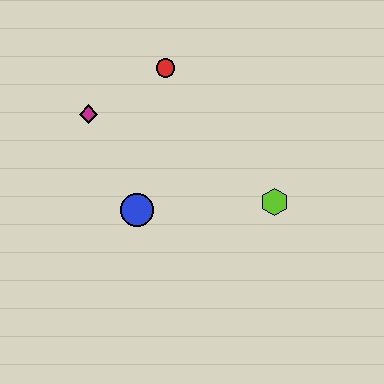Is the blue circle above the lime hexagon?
No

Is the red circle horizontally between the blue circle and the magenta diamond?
No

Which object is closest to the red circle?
The magenta diamond is closest to the red circle.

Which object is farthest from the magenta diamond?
The lime hexagon is farthest from the magenta diamond.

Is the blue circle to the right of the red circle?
No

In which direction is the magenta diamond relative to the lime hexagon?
The magenta diamond is to the left of the lime hexagon.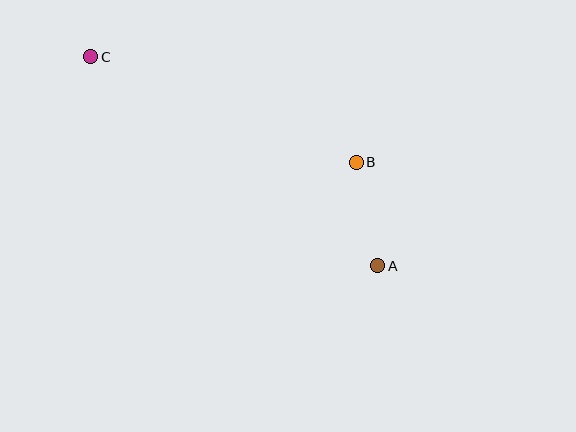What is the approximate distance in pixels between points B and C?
The distance between B and C is approximately 285 pixels.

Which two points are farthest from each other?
Points A and C are farthest from each other.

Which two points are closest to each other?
Points A and B are closest to each other.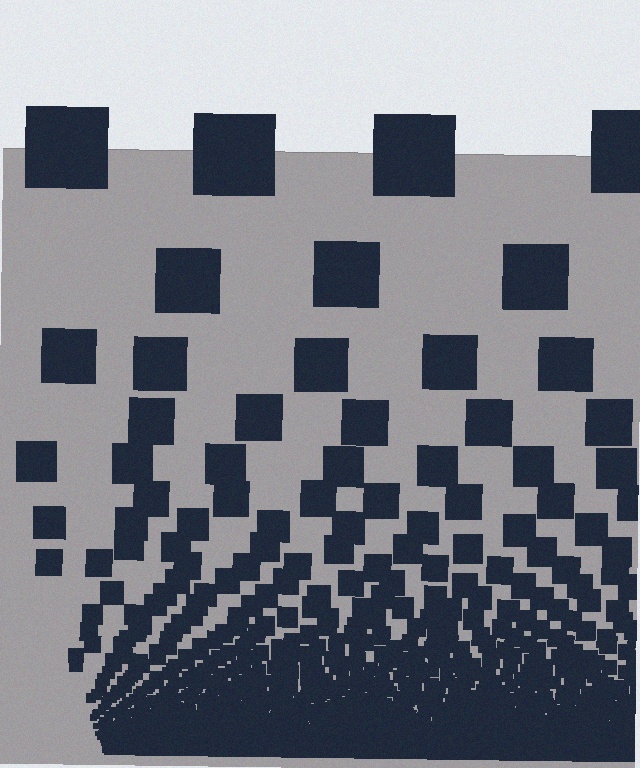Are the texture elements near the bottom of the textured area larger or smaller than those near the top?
Smaller. The gradient is inverted — elements near the bottom are smaller and denser.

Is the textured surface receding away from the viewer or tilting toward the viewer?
The surface appears to tilt toward the viewer. Texture elements get larger and sparser toward the top.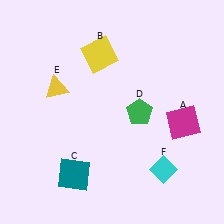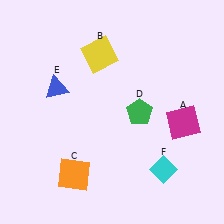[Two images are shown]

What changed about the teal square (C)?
In Image 1, C is teal. In Image 2, it changed to orange.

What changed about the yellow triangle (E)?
In Image 1, E is yellow. In Image 2, it changed to blue.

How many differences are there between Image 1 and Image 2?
There are 2 differences between the two images.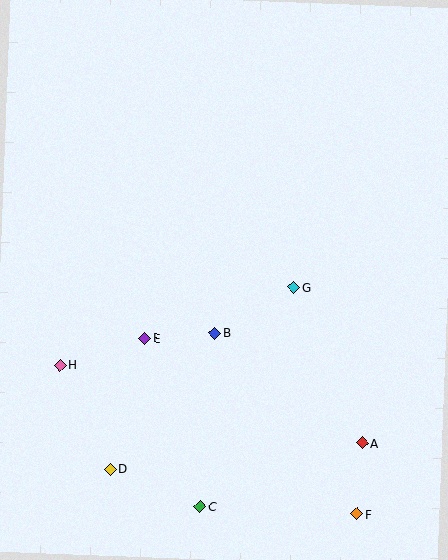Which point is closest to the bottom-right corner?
Point F is closest to the bottom-right corner.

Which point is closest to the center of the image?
Point B at (215, 333) is closest to the center.